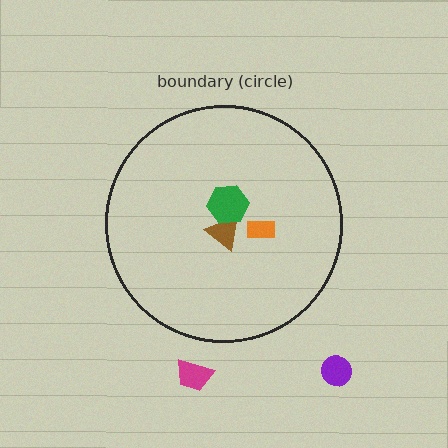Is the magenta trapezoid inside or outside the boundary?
Outside.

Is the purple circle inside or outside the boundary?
Outside.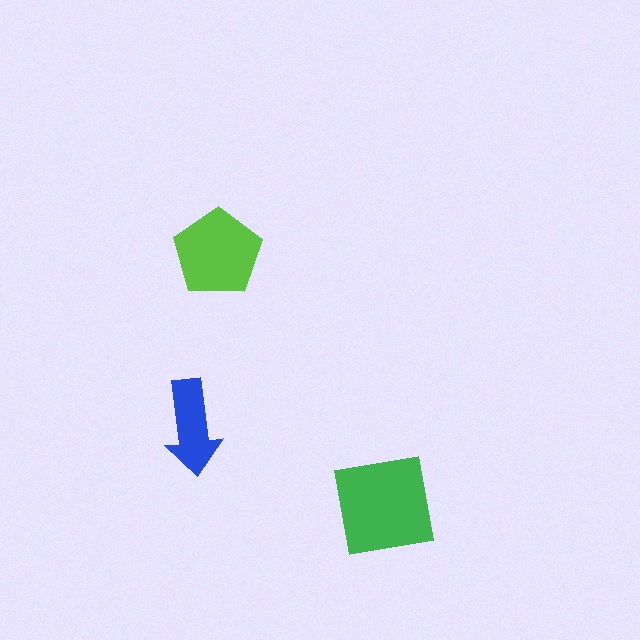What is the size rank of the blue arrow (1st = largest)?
3rd.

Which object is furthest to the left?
The blue arrow is leftmost.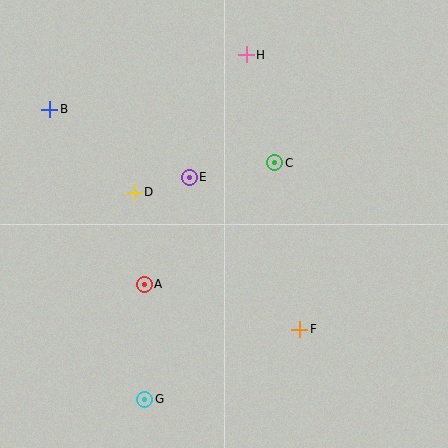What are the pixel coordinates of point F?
Point F is at (300, 329).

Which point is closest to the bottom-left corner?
Point G is closest to the bottom-left corner.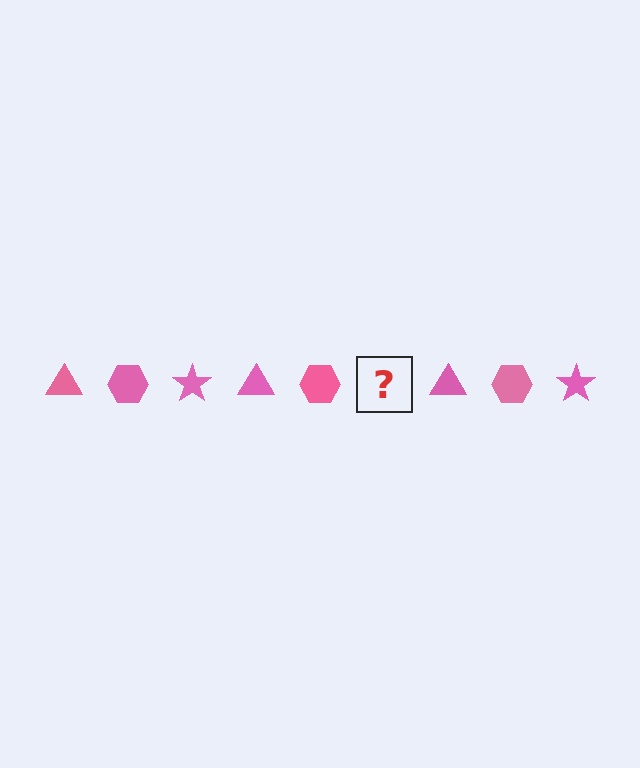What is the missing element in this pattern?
The missing element is a pink star.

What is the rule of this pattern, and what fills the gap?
The rule is that the pattern cycles through triangle, hexagon, star shapes in pink. The gap should be filled with a pink star.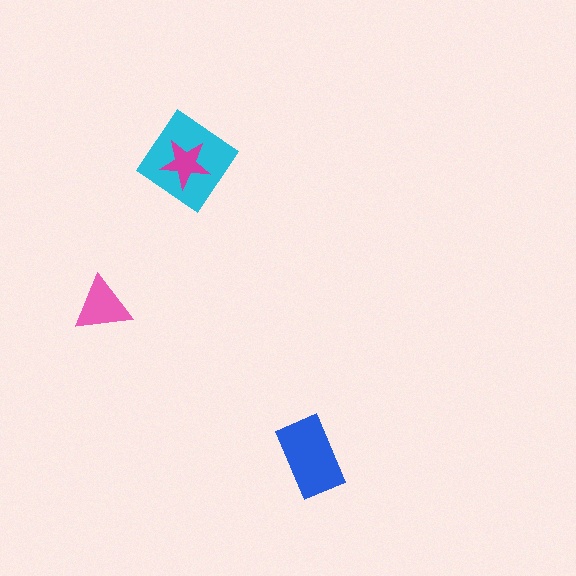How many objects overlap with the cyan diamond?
1 object overlaps with the cyan diamond.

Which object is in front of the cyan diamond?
The magenta star is in front of the cyan diamond.